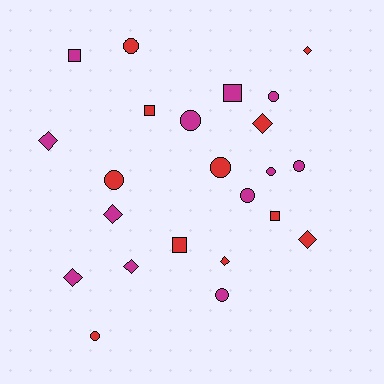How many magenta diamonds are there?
There are 4 magenta diamonds.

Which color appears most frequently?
Magenta, with 12 objects.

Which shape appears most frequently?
Circle, with 10 objects.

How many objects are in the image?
There are 23 objects.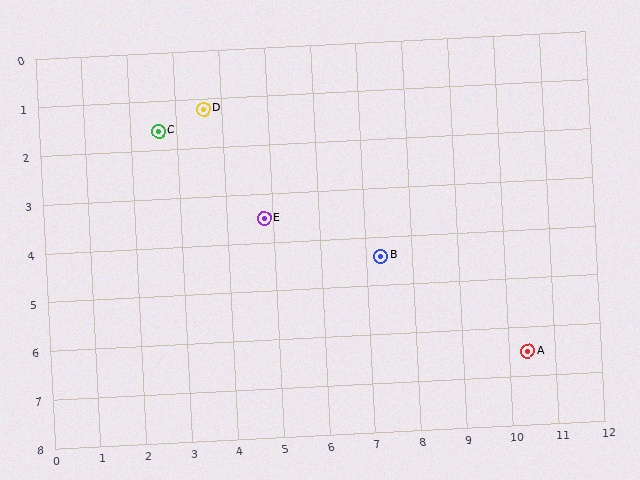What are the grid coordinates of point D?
Point D is at approximately (3.6, 1.2).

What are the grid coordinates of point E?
Point E is at approximately (4.8, 3.5).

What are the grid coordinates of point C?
Point C is at approximately (2.6, 1.6).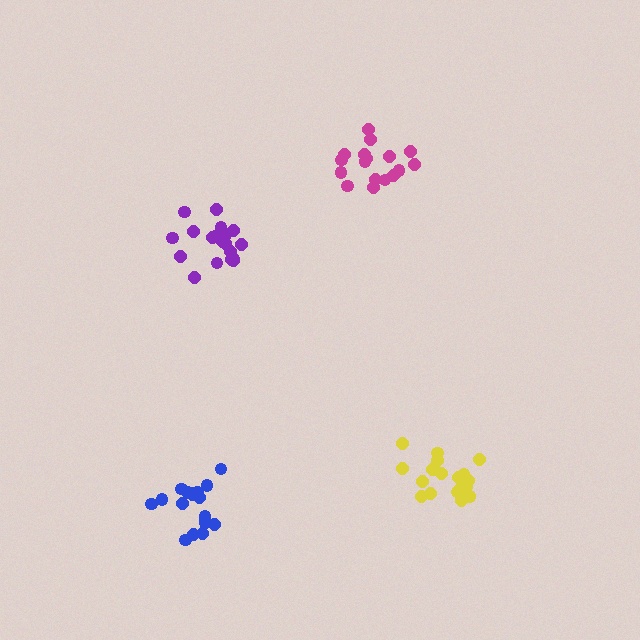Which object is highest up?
The magenta cluster is topmost.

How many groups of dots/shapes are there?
There are 4 groups.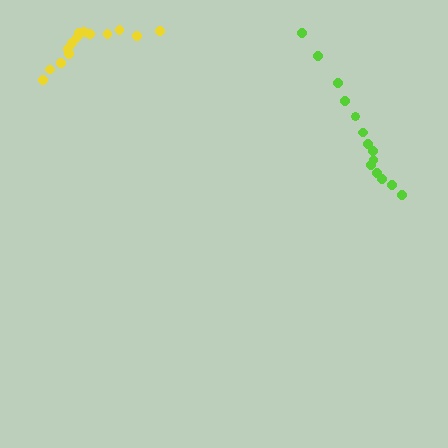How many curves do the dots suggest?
There are 2 distinct paths.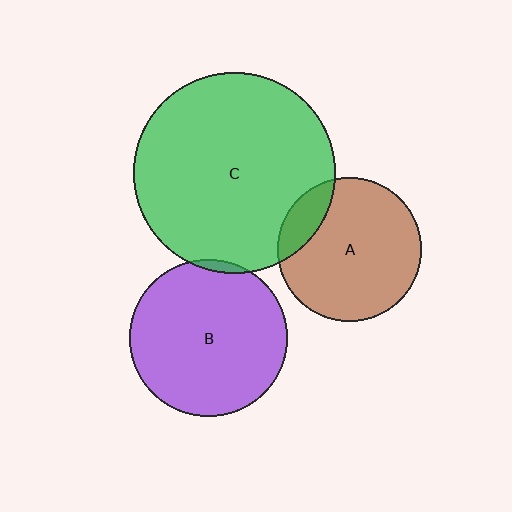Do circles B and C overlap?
Yes.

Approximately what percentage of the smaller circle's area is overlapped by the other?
Approximately 5%.